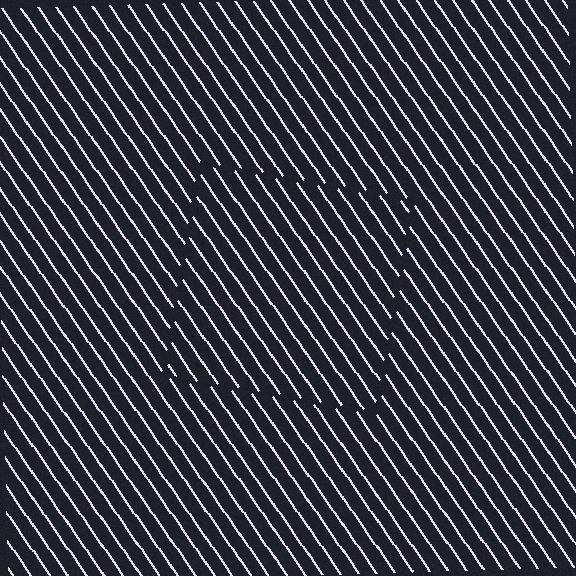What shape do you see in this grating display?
An illusory square. The interior of the shape contains the same grating, shifted by half a period — the contour is defined by the phase discontinuity where line-ends from the inner and outer gratings abut.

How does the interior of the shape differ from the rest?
The interior of the shape contains the same grating, shifted by half a period — the contour is defined by the phase discontinuity where line-ends from the inner and outer gratings abut.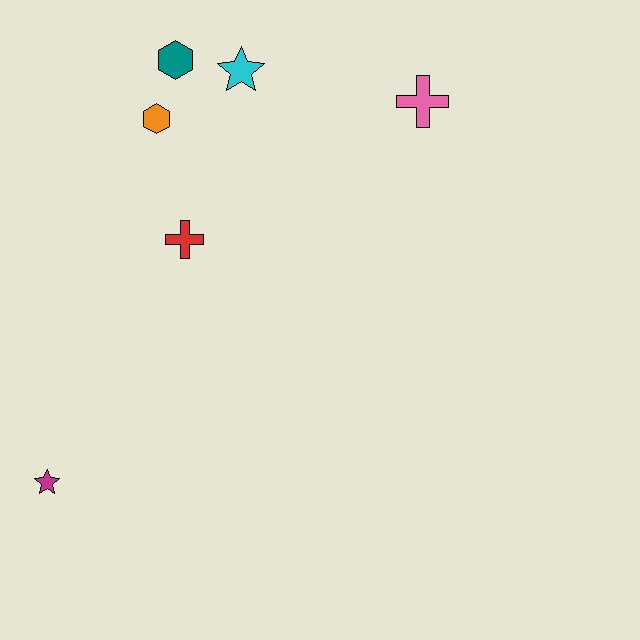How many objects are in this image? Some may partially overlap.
There are 6 objects.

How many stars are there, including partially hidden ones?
There are 2 stars.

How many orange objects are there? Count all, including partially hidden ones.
There is 1 orange object.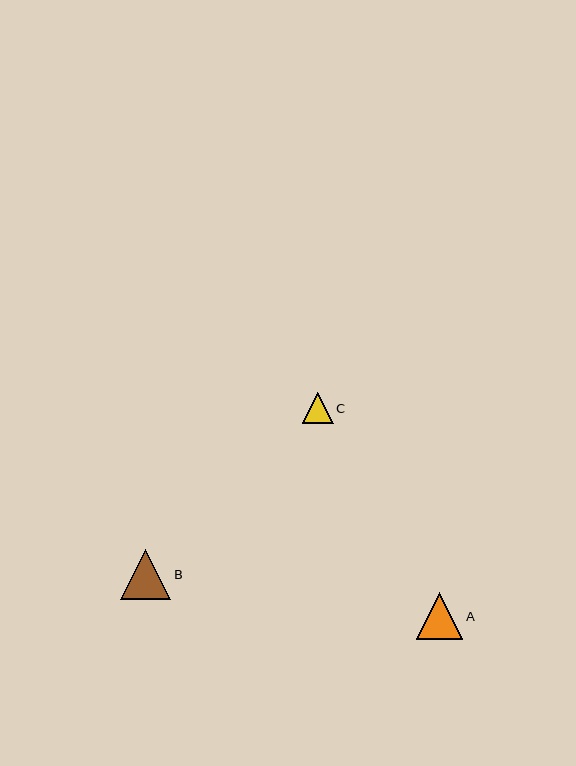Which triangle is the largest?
Triangle B is the largest with a size of approximately 50 pixels.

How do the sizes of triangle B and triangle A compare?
Triangle B and triangle A are approximately the same size.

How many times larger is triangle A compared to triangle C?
Triangle A is approximately 1.5 times the size of triangle C.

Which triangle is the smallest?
Triangle C is the smallest with a size of approximately 31 pixels.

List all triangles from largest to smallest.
From largest to smallest: B, A, C.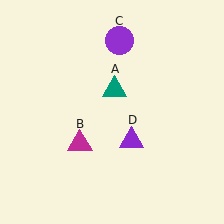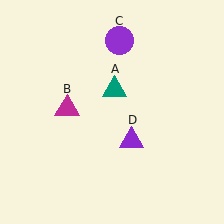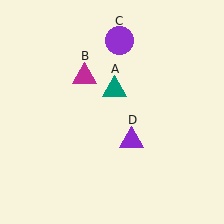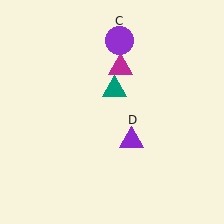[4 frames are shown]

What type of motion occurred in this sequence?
The magenta triangle (object B) rotated clockwise around the center of the scene.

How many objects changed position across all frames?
1 object changed position: magenta triangle (object B).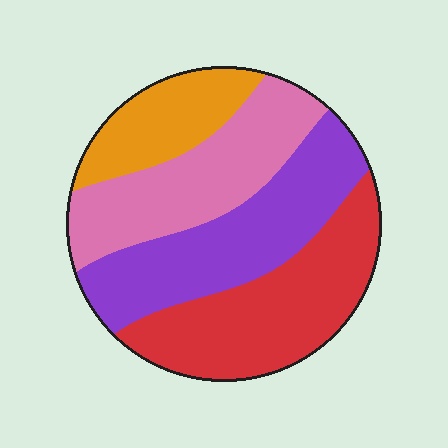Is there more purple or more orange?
Purple.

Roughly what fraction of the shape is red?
Red takes up about one third (1/3) of the shape.